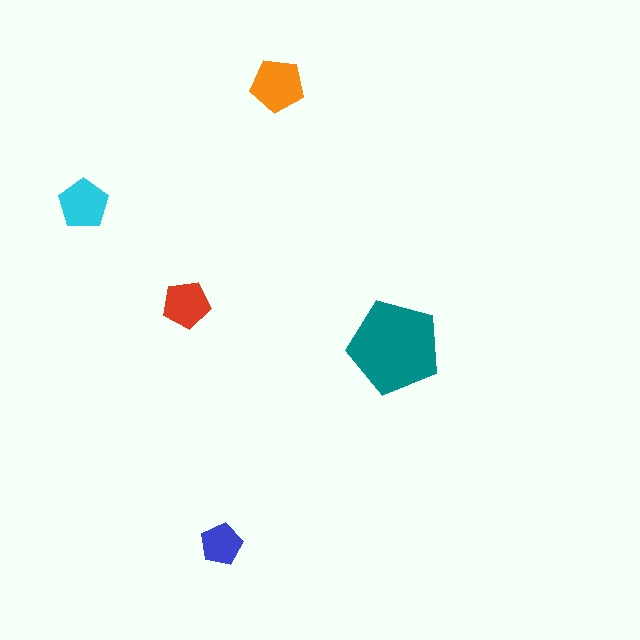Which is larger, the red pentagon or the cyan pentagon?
The cyan one.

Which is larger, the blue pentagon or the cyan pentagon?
The cyan one.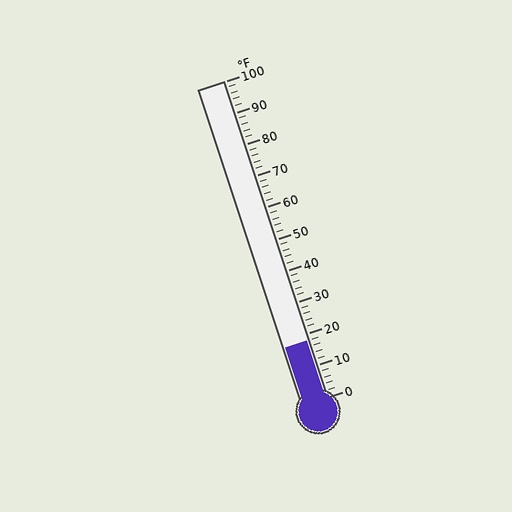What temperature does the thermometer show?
The thermometer shows approximately 18°F.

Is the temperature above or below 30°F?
The temperature is below 30°F.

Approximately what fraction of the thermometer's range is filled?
The thermometer is filled to approximately 20% of its range.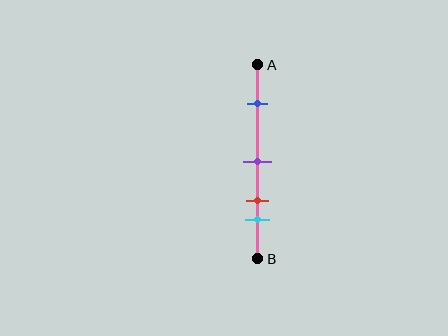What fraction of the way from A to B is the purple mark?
The purple mark is approximately 50% (0.5) of the way from A to B.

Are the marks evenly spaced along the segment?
No, the marks are not evenly spaced.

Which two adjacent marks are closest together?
The red and cyan marks are the closest adjacent pair.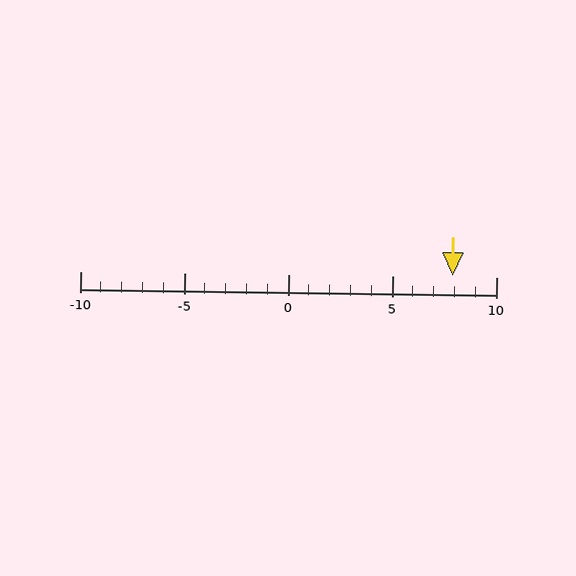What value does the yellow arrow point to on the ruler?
The yellow arrow points to approximately 8.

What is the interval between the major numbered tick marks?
The major tick marks are spaced 5 units apart.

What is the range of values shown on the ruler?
The ruler shows values from -10 to 10.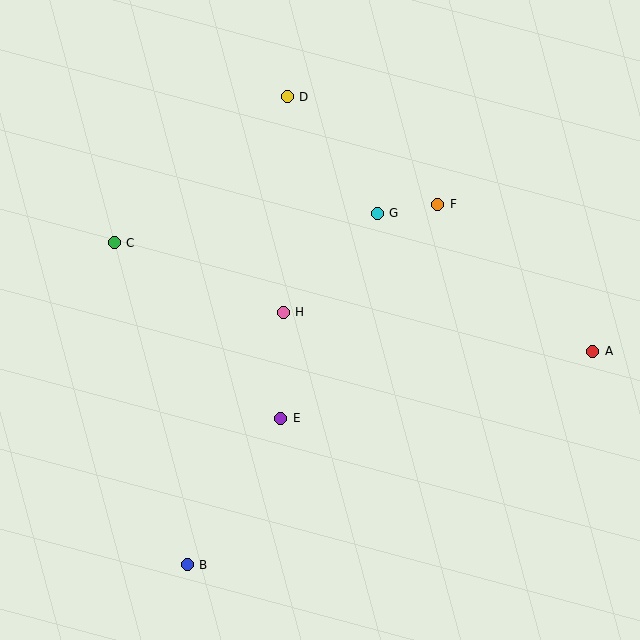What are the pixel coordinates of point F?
Point F is at (438, 204).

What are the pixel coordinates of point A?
Point A is at (593, 351).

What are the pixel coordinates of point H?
Point H is at (283, 312).